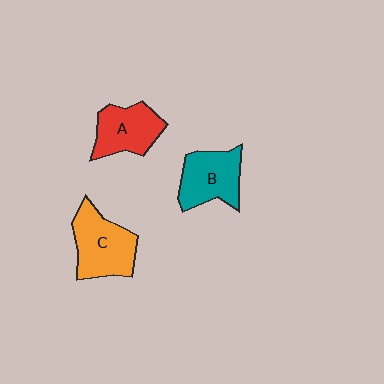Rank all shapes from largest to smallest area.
From largest to smallest: C (orange), B (teal), A (red).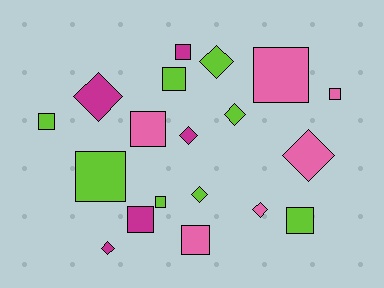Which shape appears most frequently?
Square, with 11 objects.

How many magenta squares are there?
There are 2 magenta squares.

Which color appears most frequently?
Lime, with 8 objects.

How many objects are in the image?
There are 19 objects.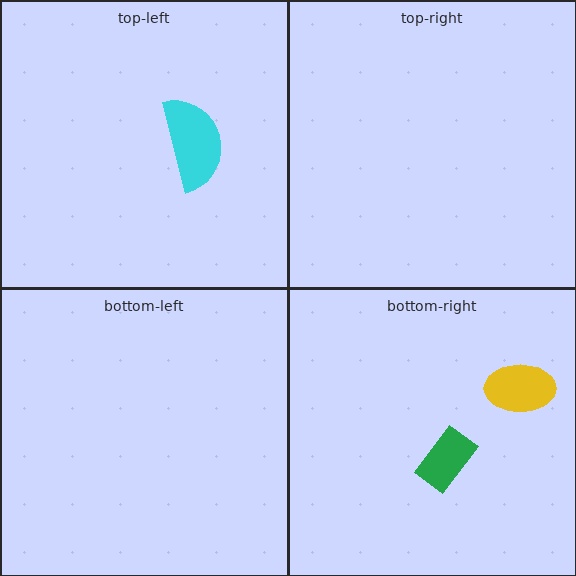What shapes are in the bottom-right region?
The yellow ellipse, the green rectangle.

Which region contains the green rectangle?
The bottom-right region.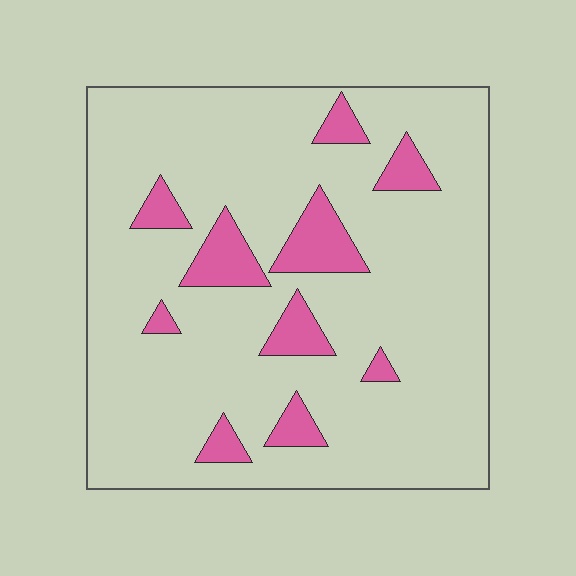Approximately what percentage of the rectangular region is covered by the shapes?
Approximately 15%.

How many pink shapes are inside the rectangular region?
10.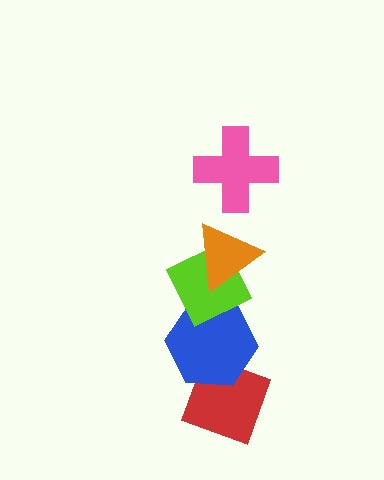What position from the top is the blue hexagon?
The blue hexagon is 4th from the top.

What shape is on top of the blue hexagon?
The lime diamond is on top of the blue hexagon.